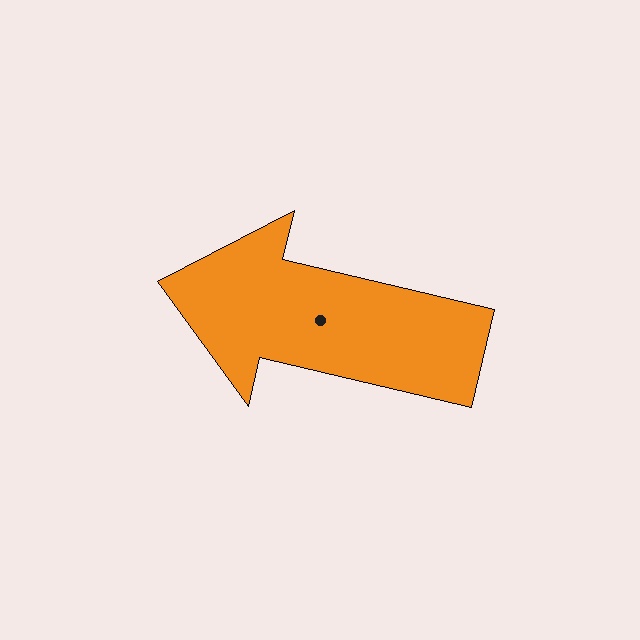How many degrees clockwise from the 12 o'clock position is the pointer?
Approximately 283 degrees.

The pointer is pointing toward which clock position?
Roughly 9 o'clock.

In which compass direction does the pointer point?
West.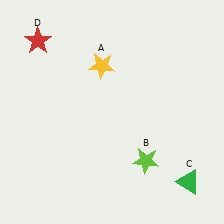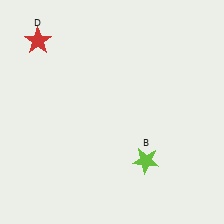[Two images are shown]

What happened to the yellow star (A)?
The yellow star (A) was removed in Image 2. It was in the top-left area of Image 1.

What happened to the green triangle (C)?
The green triangle (C) was removed in Image 2. It was in the bottom-right area of Image 1.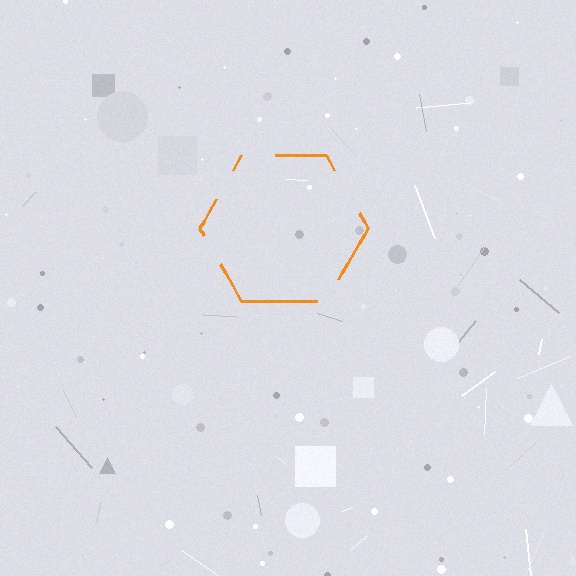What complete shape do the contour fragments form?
The contour fragments form a hexagon.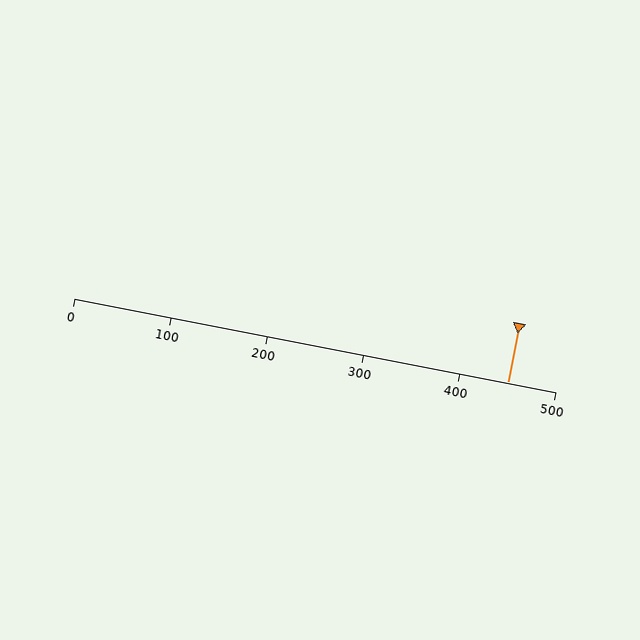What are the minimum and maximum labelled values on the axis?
The axis runs from 0 to 500.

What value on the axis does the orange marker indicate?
The marker indicates approximately 450.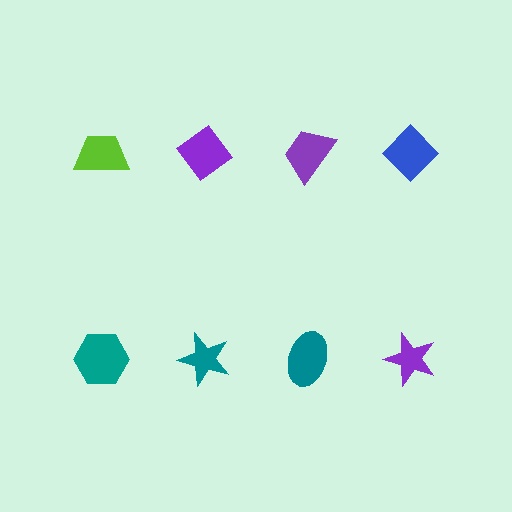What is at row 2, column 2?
A teal star.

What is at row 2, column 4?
A purple star.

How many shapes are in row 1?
4 shapes.